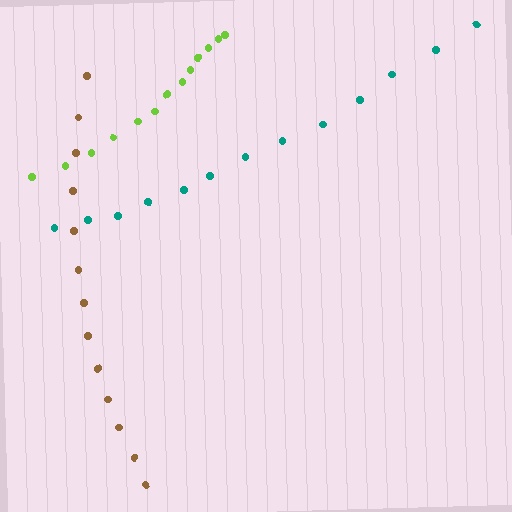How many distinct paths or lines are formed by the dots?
There are 3 distinct paths.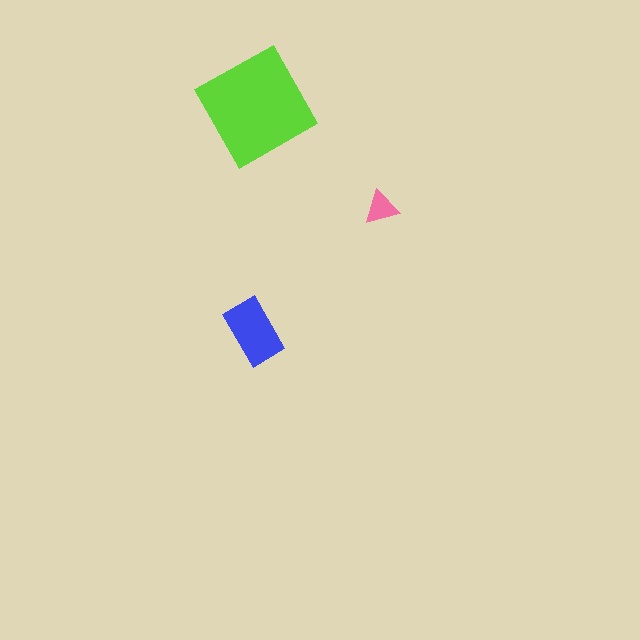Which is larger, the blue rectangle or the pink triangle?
The blue rectangle.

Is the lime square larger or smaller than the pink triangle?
Larger.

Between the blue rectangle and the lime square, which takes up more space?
The lime square.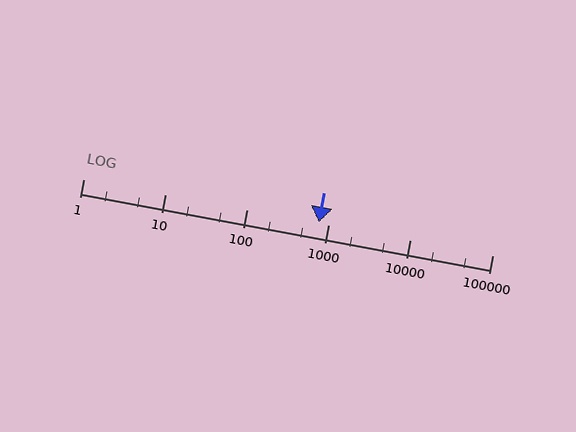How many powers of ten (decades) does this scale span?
The scale spans 5 decades, from 1 to 100000.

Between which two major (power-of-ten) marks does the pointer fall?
The pointer is between 100 and 1000.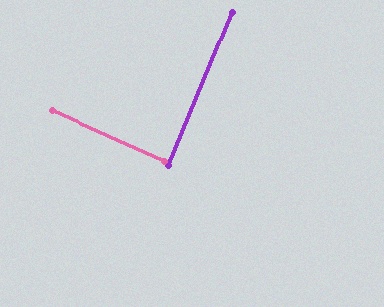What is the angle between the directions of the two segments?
Approximately 88 degrees.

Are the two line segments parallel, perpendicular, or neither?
Perpendicular — they meet at approximately 88°.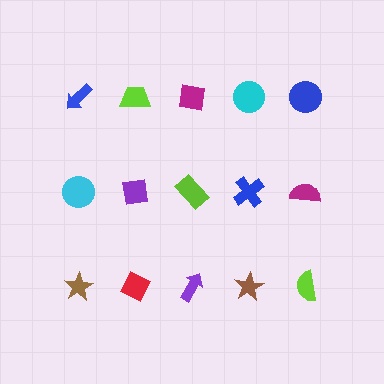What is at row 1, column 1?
A blue arrow.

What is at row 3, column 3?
A purple arrow.